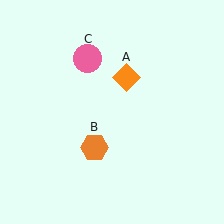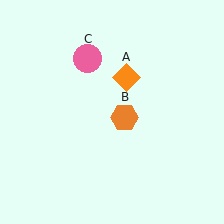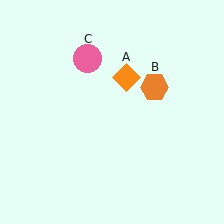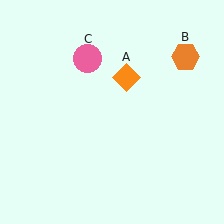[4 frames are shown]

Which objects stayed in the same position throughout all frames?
Orange diamond (object A) and pink circle (object C) remained stationary.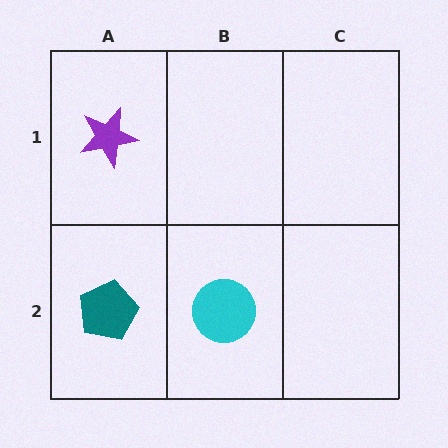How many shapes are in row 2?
2 shapes.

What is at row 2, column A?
A teal pentagon.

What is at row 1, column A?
A purple star.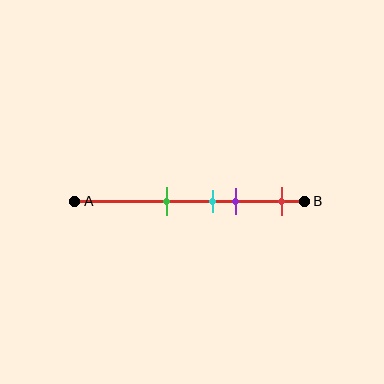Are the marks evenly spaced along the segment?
No, the marks are not evenly spaced.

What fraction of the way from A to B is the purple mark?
The purple mark is approximately 70% (0.7) of the way from A to B.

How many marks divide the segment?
There are 4 marks dividing the segment.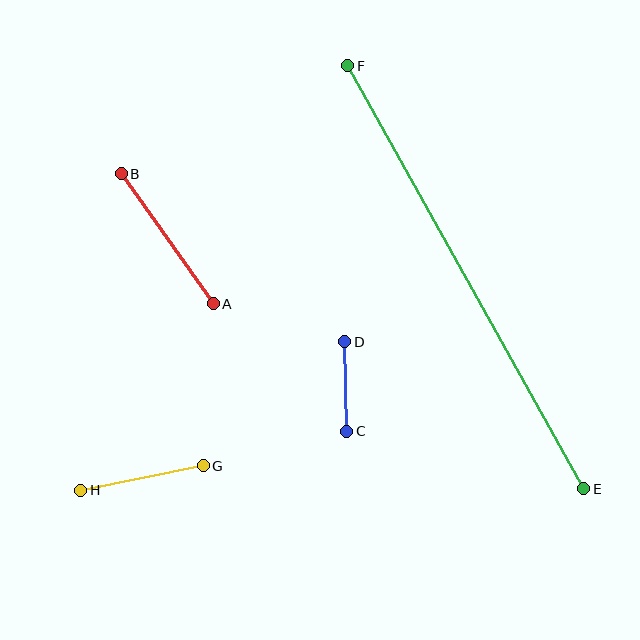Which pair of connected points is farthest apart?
Points E and F are farthest apart.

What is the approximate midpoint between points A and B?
The midpoint is at approximately (167, 239) pixels.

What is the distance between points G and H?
The distance is approximately 125 pixels.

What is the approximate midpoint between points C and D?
The midpoint is at approximately (346, 386) pixels.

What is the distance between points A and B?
The distance is approximately 159 pixels.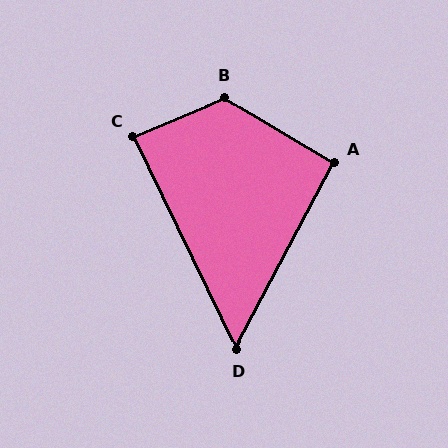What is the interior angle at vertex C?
Approximately 87 degrees (approximately right).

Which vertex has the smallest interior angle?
D, at approximately 54 degrees.